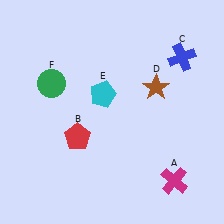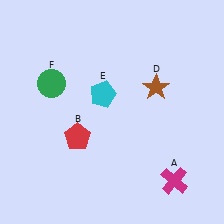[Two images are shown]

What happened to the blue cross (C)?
The blue cross (C) was removed in Image 2. It was in the top-right area of Image 1.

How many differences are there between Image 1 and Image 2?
There is 1 difference between the two images.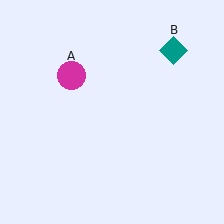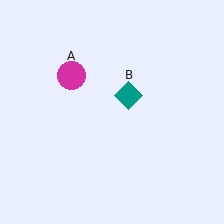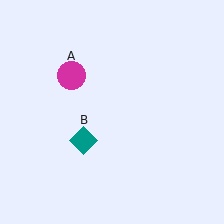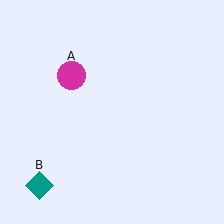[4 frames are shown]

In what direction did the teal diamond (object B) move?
The teal diamond (object B) moved down and to the left.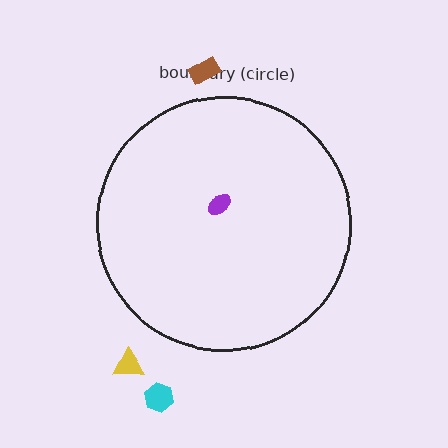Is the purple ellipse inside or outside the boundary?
Inside.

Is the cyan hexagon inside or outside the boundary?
Outside.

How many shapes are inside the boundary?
1 inside, 3 outside.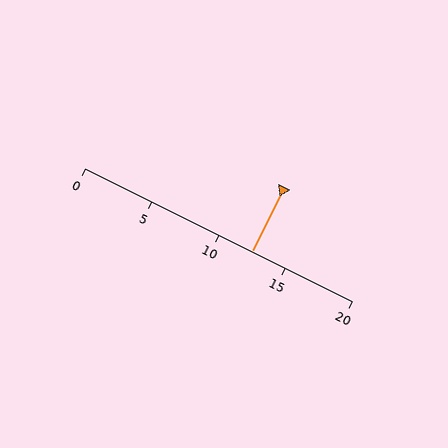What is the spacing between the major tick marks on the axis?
The major ticks are spaced 5 apart.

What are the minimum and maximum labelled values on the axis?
The axis runs from 0 to 20.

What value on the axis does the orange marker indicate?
The marker indicates approximately 12.5.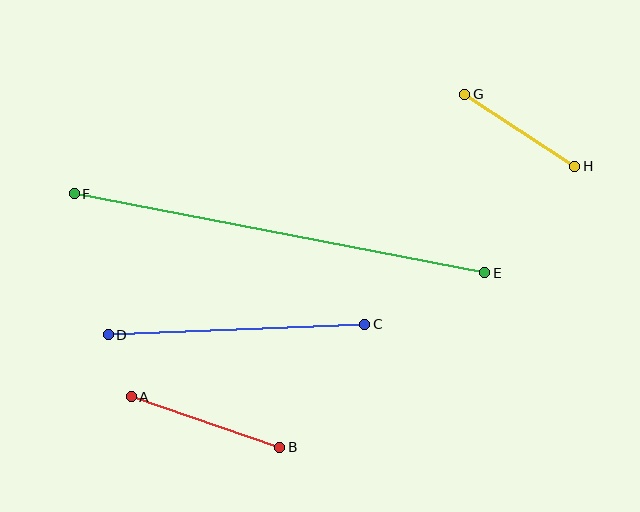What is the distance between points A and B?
The distance is approximately 157 pixels.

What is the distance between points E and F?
The distance is approximately 418 pixels.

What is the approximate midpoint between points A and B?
The midpoint is at approximately (205, 422) pixels.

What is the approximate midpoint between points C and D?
The midpoint is at approximately (236, 330) pixels.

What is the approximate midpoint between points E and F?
The midpoint is at approximately (279, 233) pixels.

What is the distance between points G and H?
The distance is approximately 132 pixels.